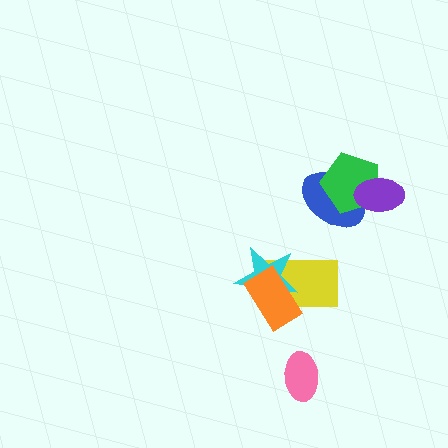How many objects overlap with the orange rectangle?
2 objects overlap with the orange rectangle.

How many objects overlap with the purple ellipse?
2 objects overlap with the purple ellipse.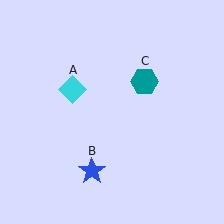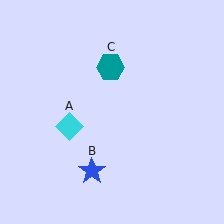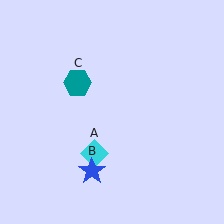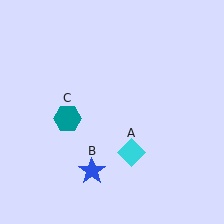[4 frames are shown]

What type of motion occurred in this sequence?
The cyan diamond (object A), teal hexagon (object C) rotated counterclockwise around the center of the scene.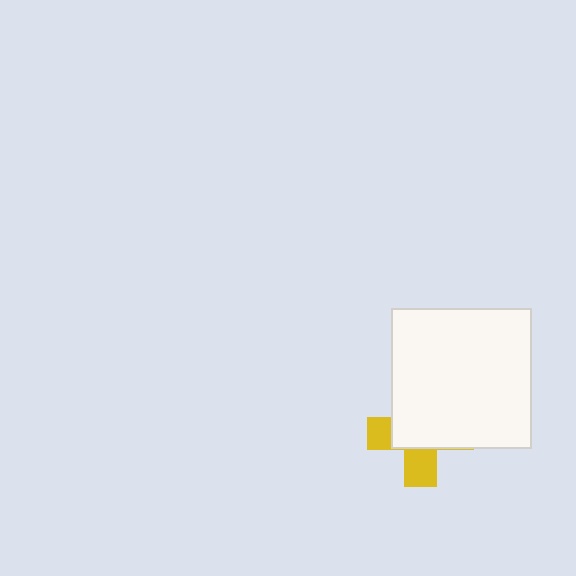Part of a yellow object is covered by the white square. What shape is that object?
It is a cross.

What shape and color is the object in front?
The object in front is a white square.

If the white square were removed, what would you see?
You would see the complete yellow cross.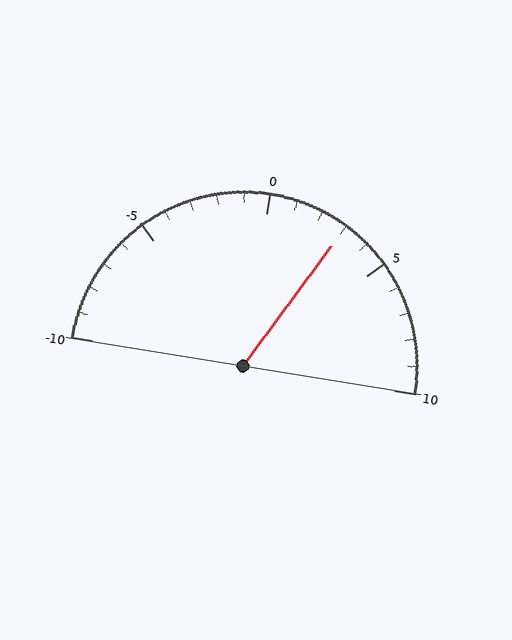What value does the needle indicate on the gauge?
The needle indicates approximately 3.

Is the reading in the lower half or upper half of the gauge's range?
The reading is in the upper half of the range (-10 to 10).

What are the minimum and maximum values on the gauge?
The gauge ranges from -10 to 10.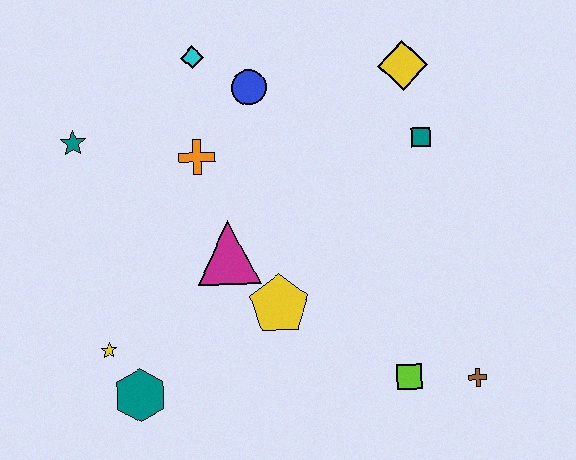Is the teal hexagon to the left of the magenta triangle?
Yes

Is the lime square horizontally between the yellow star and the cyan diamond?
No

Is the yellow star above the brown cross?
Yes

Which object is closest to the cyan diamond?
The blue circle is closest to the cyan diamond.